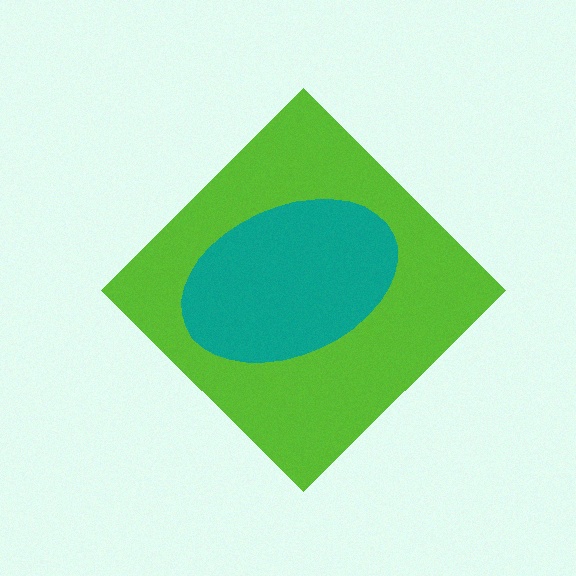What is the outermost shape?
The lime diamond.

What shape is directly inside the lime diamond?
The teal ellipse.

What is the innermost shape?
The teal ellipse.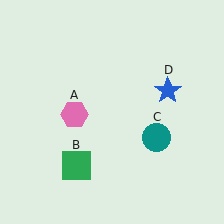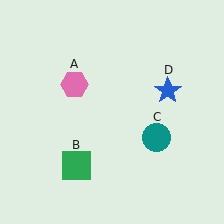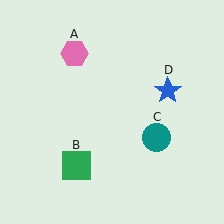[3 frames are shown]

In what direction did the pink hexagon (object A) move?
The pink hexagon (object A) moved up.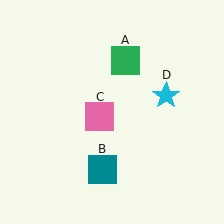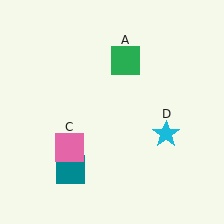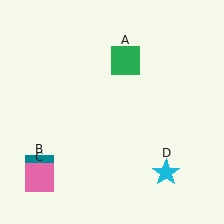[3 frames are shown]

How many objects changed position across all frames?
3 objects changed position: teal square (object B), pink square (object C), cyan star (object D).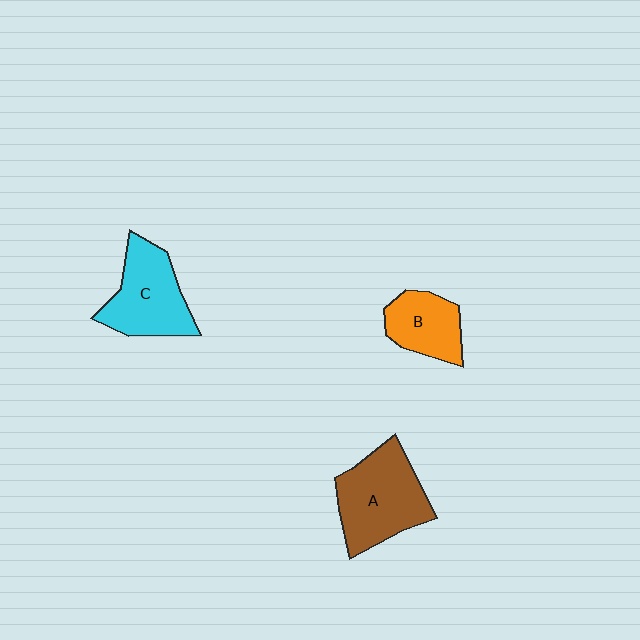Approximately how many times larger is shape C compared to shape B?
Approximately 1.4 times.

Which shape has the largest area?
Shape A (brown).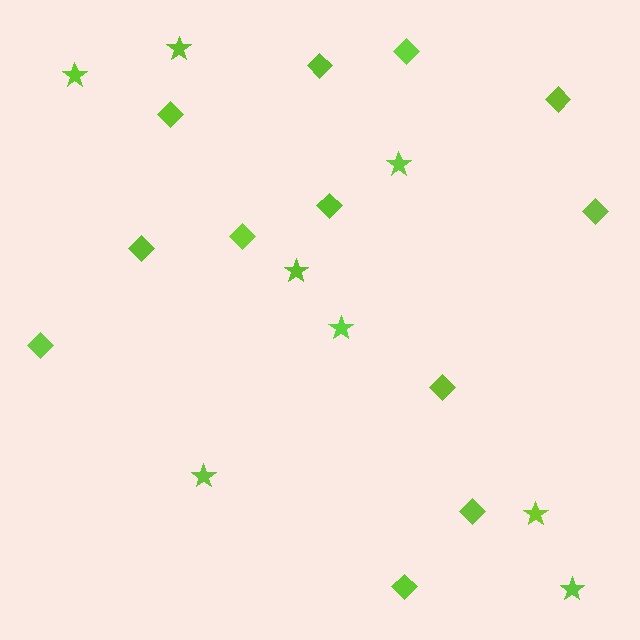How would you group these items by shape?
There are 2 groups: one group of stars (8) and one group of diamonds (12).